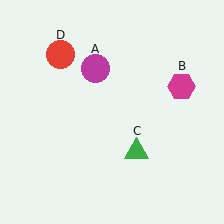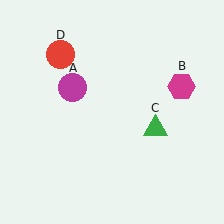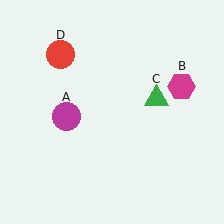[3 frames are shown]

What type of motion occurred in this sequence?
The magenta circle (object A), green triangle (object C) rotated counterclockwise around the center of the scene.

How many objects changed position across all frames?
2 objects changed position: magenta circle (object A), green triangle (object C).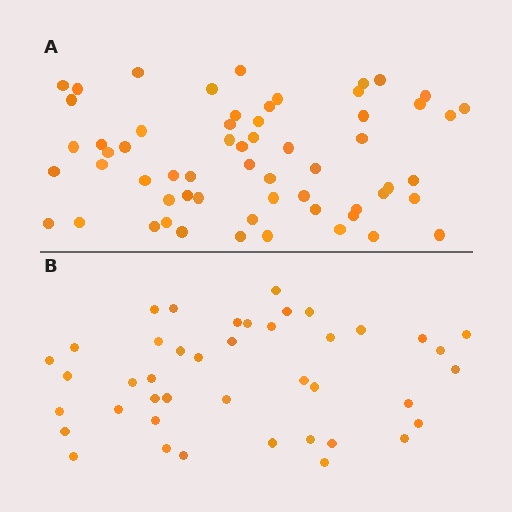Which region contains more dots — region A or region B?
Region A (the top region) has more dots.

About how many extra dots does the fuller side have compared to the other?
Region A has approximately 20 more dots than region B.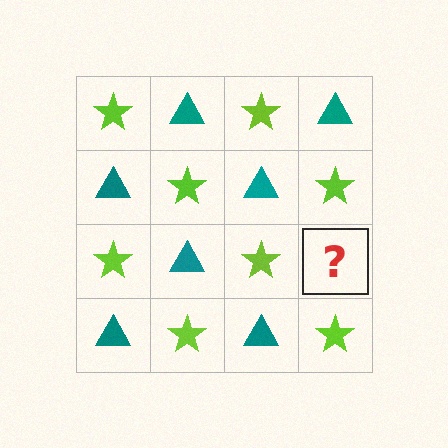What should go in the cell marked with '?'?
The missing cell should contain a teal triangle.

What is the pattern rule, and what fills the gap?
The rule is that it alternates lime star and teal triangle in a checkerboard pattern. The gap should be filled with a teal triangle.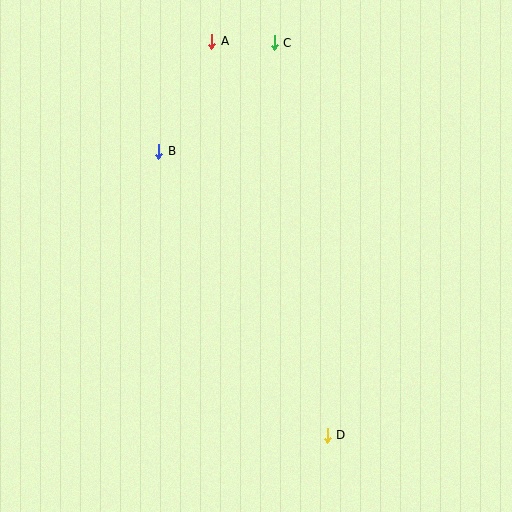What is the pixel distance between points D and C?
The distance between D and C is 396 pixels.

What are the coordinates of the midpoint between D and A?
The midpoint between D and A is at (269, 238).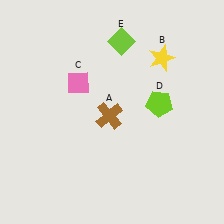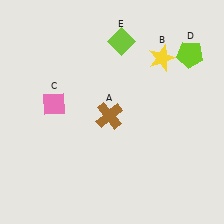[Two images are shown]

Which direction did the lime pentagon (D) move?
The lime pentagon (D) moved up.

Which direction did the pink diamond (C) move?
The pink diamond (C) moved left.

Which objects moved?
The objects that moved are: the pink diamond (C), the lime pentagon (D).